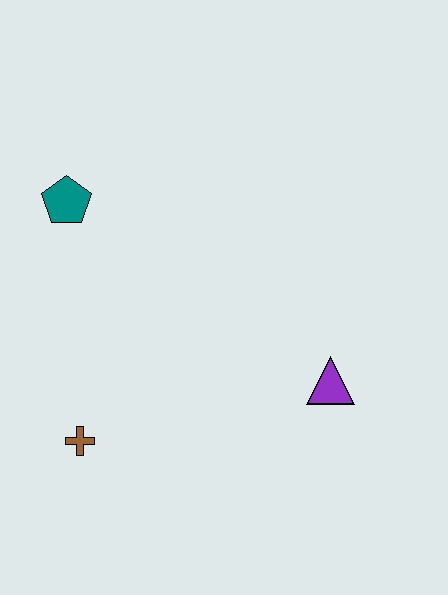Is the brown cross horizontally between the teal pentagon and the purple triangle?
Yes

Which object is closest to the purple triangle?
The brown cross is closest to the purple triangle.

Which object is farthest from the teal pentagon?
The purple triangle is farthest from the teal pentagon.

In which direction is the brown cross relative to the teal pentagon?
The brown cross is below the teal pentagon.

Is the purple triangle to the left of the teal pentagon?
No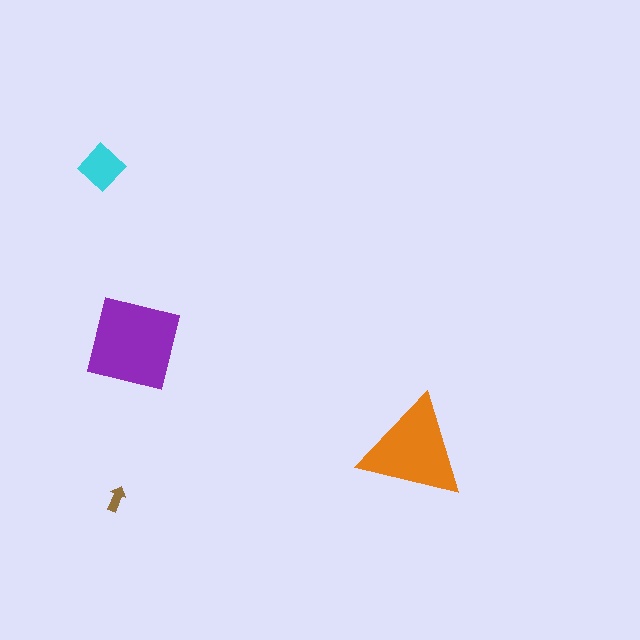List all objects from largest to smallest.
The purple square, the orange triangle, the cyan diamond, the brown arrow.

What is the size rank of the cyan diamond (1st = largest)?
3rd.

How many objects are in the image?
There are 4 objects in the image.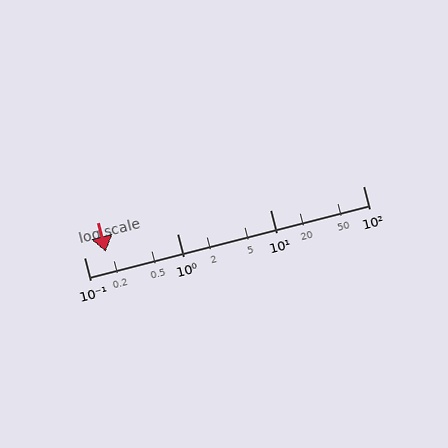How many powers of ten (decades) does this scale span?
The scale spans 3 decades, from 0.1 to 100.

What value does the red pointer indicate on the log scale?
The pointer indicates approximately 0.17.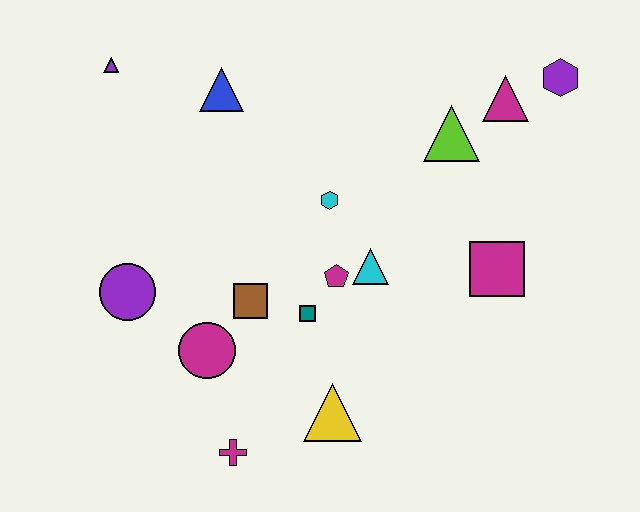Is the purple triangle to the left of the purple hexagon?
Yes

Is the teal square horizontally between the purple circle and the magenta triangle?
Yes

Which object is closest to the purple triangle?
The blue triangle is closest to the purple triangle.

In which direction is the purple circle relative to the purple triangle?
The purple circle is below the purple triangle.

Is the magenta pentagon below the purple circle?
No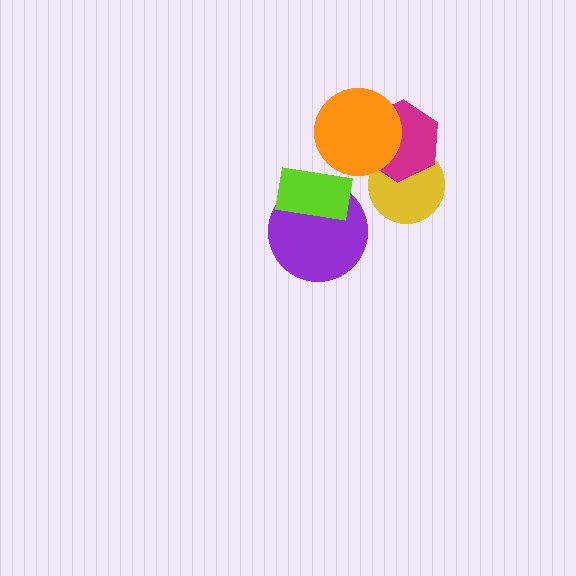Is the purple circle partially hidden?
Yes, it is partially covered by another shape.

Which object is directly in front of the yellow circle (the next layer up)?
The magenta hexagon is directly in front of the yellow circle.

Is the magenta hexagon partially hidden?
Yes, it is partially covered by another shape.